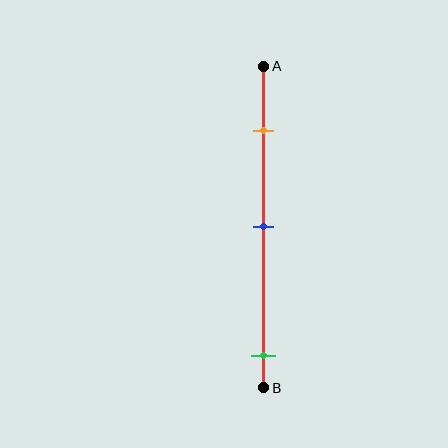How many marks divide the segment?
There are 3 marks dividing the segment.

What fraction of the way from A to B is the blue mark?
The blue mark is approximately 50% (0.5) of the way from A to B.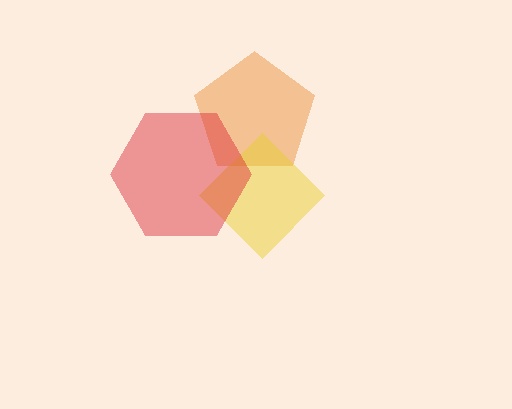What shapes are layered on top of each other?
The layered shapes are: an orange pentagon, a yellow diamond, a red hexagon.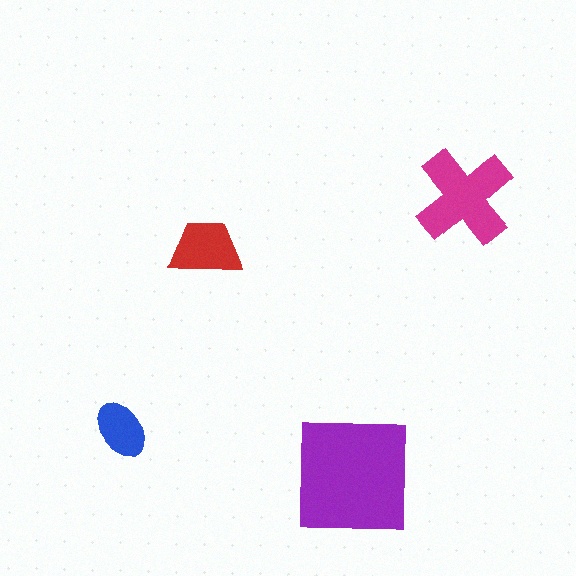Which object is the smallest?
The blue ellipse.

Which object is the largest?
The purple square.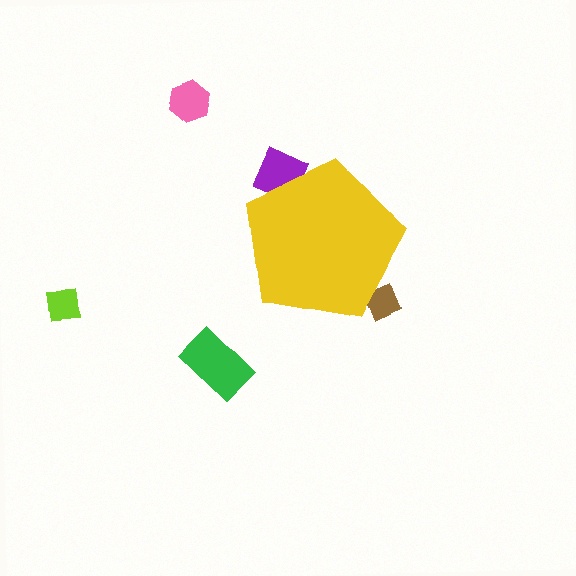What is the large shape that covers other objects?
A yellow pentagon.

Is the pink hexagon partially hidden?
No, the pink hexagon is fully visible.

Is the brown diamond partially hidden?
Yes, the brown diamond is partially hidden behind the yellow pentagon.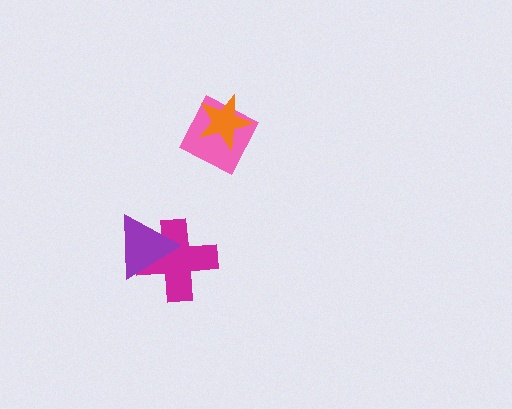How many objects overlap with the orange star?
1 object overlaps with the orange star.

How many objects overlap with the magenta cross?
1 object overlaps with the magenta cross.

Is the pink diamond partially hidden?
Yes, it is partially covered by another shape.